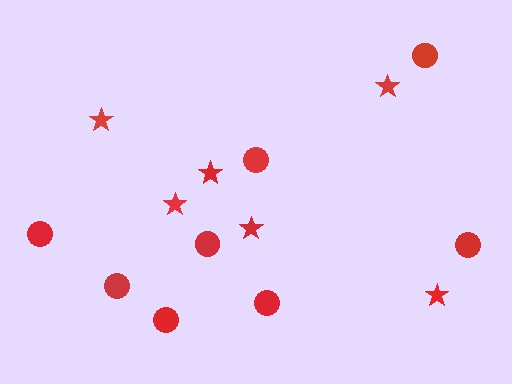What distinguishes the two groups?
There are 2 groups: one group of circles (8) and one group of stars (6).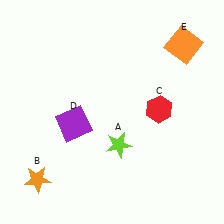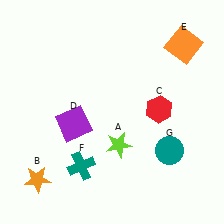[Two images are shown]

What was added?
A teal cross (F), a teal circle (G) were added in Image 2.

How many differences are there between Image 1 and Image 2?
There are 2 differences between the two images.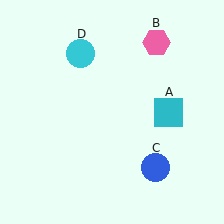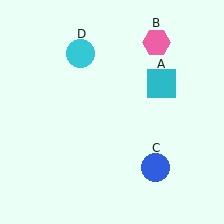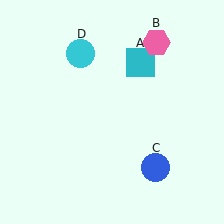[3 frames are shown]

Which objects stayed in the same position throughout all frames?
Pink hexagon (object B) and blue circle (object C) and cyan circle (object D) remained stationary.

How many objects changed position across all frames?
1 object changed position: cyan square (object A).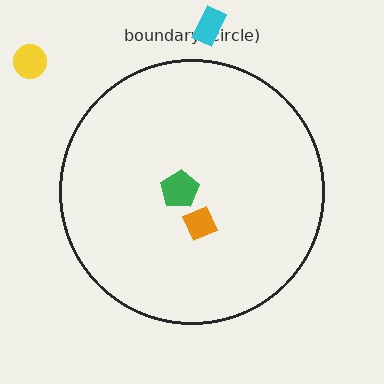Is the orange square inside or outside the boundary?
Inside.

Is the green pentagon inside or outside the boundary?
Inside.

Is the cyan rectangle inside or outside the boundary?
Outside.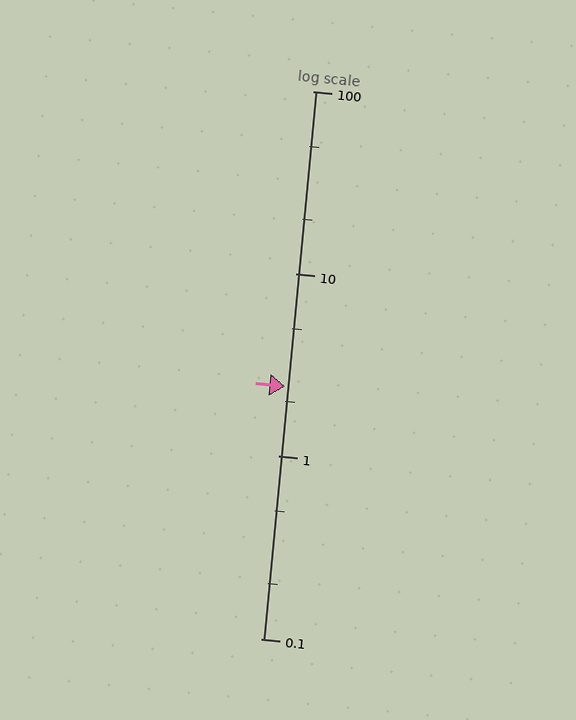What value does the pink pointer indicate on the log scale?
The pointer indicates approximately 2.4.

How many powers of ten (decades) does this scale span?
The scale spans 3 decades, from 0.1 to 100.